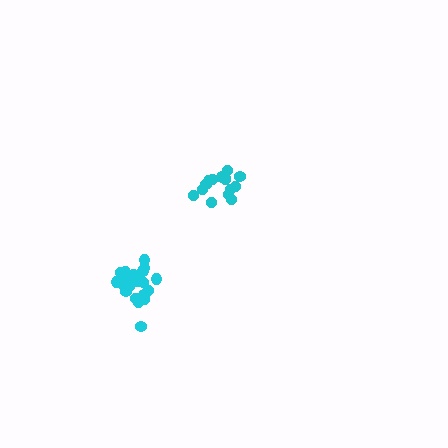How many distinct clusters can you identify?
There are 2 distinct clusters.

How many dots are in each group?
Group 1: 15 dots, Group 2: 21 dots (36 total).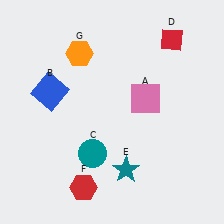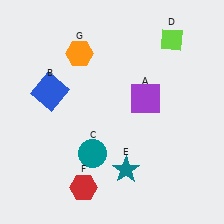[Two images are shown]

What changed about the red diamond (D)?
In Image 1, D is red. In Image 2, it changed to lime.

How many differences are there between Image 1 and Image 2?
There are 2 differences between the two images.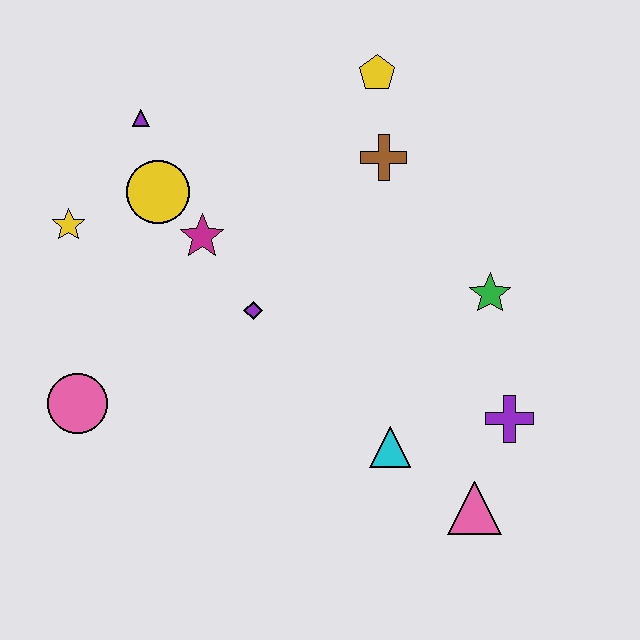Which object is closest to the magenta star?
The yellow circle is closest to the magenta star.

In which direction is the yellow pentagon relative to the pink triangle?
The yellow pentagon is above the pink triangle.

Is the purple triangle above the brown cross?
Yes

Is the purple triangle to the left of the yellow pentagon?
Yes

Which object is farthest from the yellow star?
The pink triangle is farthest from the yellow star.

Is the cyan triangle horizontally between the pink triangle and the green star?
No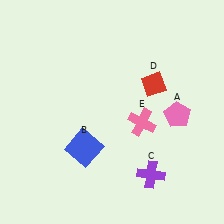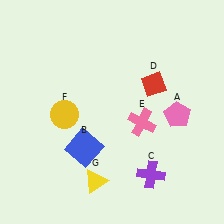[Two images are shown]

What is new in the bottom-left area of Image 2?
A yellow triangle (G) was added in the bottom-left area of Image 2.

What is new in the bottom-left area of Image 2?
A yellow circle (F) was added in the bottom-left area of Image 2.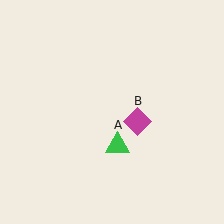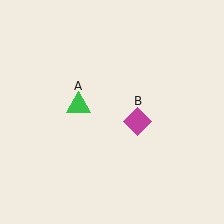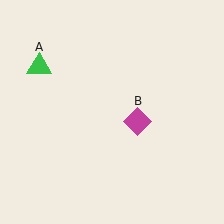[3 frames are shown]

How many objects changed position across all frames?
1 object changed position: green triangle (object A).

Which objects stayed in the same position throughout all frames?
Magenta diamond (object B) remained stationary.